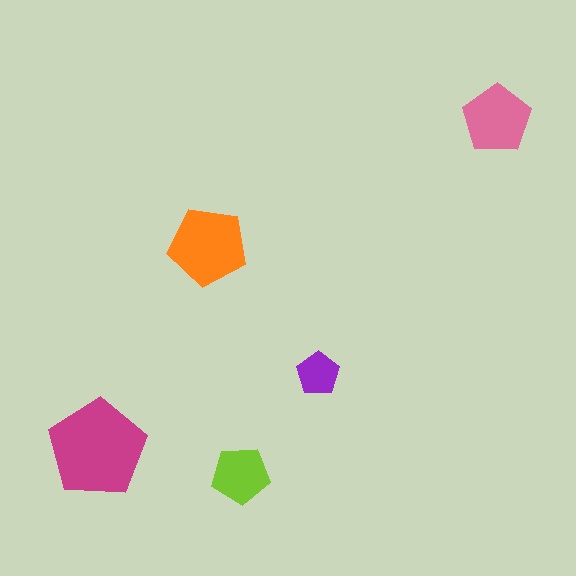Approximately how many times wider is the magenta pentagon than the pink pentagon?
About 1.5 times wider.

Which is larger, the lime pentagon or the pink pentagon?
The pink one.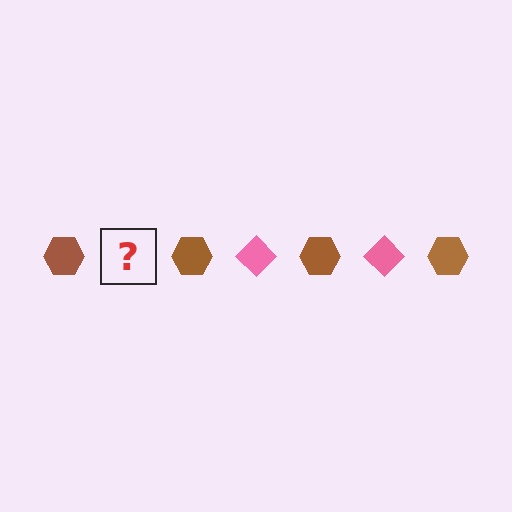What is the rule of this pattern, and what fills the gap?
The rule is that the pattern alternates between brown hexagon and pink diamond. The gap should be filled with a pink diamond.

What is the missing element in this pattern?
The missing element is a pink diamond.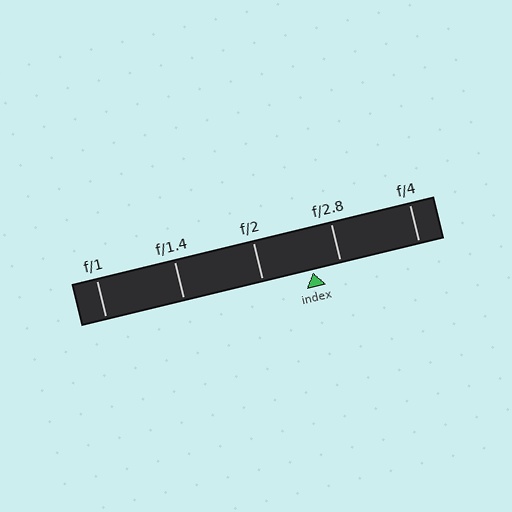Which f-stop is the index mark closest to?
The index mark is closest to f/2.8.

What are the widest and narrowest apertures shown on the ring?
The widest aperture shown is f/1 and the narrowest is f/4.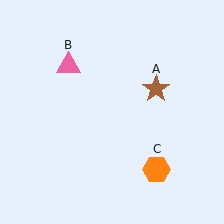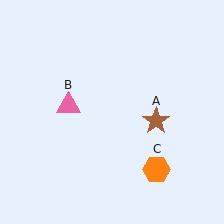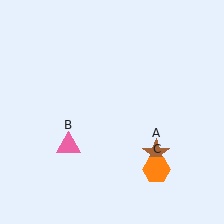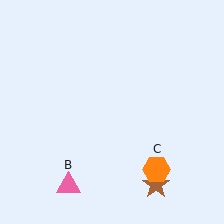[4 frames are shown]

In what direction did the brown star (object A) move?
The brown star (object A) moved down.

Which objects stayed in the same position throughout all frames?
Orange hexagon (object C) remained stationary.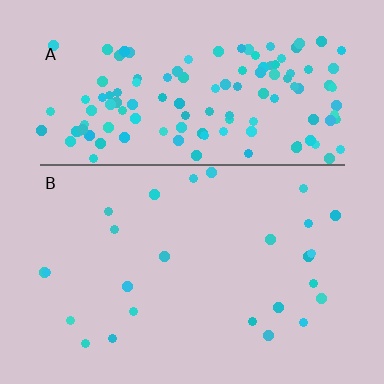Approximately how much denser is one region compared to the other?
Approximately 5.3× — region A over region B.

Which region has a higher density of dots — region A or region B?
A (the top).